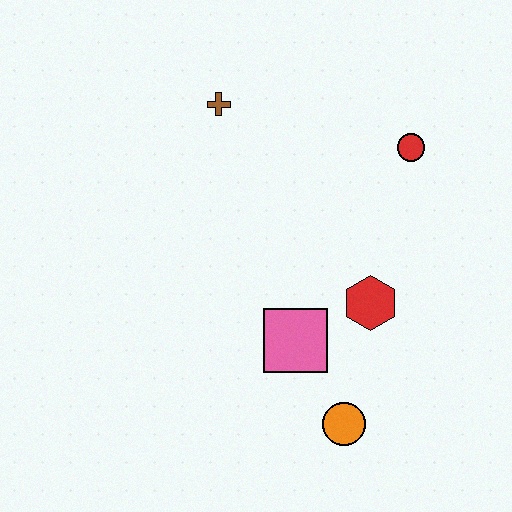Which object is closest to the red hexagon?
The pink square is closest to the red hexagon.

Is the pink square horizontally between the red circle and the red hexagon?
No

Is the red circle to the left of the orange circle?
No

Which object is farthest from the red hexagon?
The brown cross is farthest from the red hexagon.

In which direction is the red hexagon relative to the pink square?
The red hexagon is to the right of the pink square.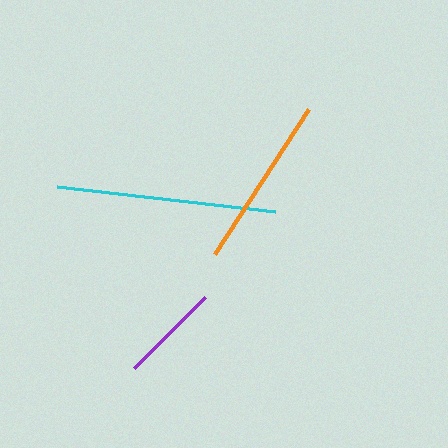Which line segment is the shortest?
The purple line is the shortest at approximately 100 pixels.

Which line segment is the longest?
The cyan line is the longest at approximately 219 pixels.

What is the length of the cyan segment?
The cyan segment is approximately 219 pixels long.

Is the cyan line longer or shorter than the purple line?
The cyan line is longer than the purple line.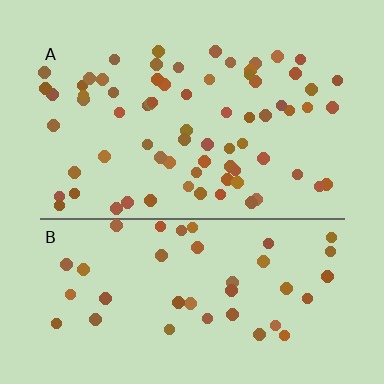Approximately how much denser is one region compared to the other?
Approximately 1.7× — region A over region B.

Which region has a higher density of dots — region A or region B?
A (the top).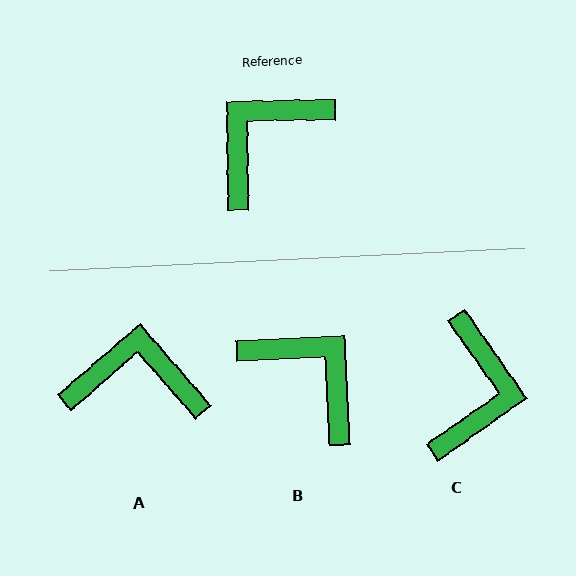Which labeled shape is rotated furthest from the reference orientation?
C, about 146 degrees away.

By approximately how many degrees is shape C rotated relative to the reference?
Approximately 146 degrees clockwise.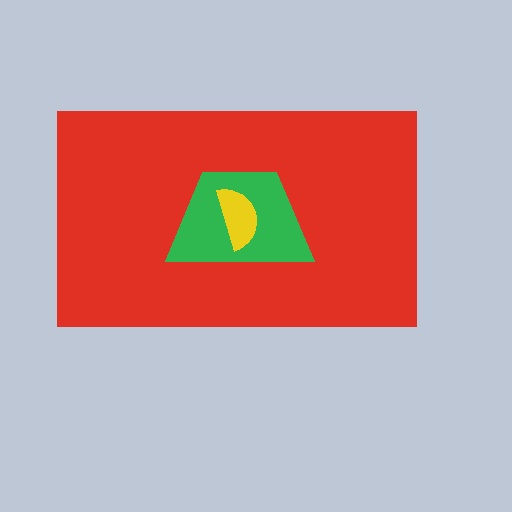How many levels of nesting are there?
3.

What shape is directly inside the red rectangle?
The green trapezoid.